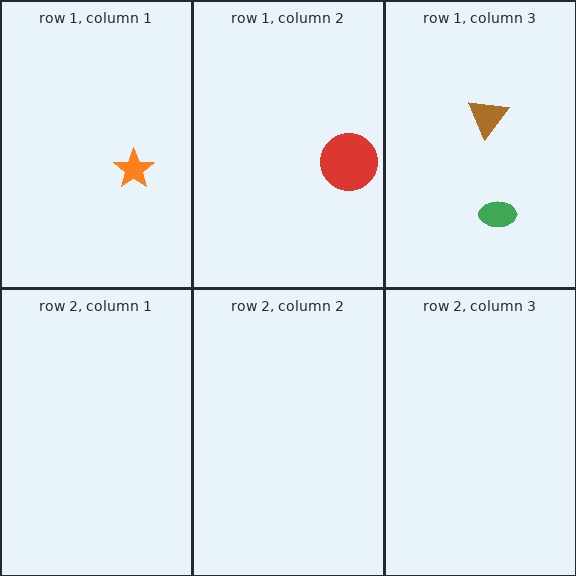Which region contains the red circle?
The row 1, column 2 region.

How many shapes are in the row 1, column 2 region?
1.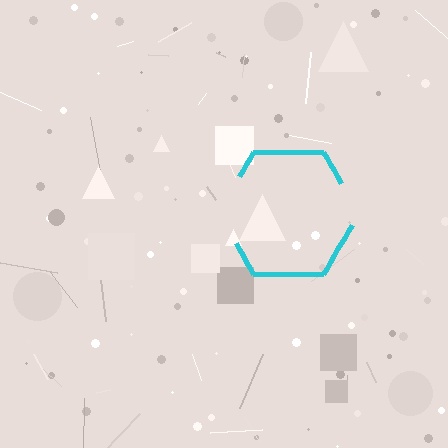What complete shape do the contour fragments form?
The contour fragments form a hexagon.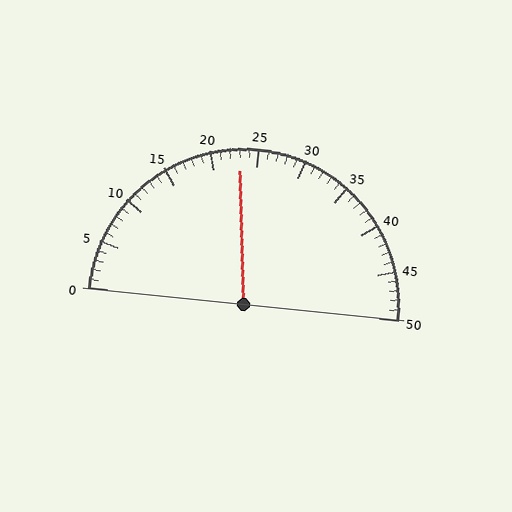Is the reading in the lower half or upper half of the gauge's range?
The reading is in the lower half of the range (0 to 50).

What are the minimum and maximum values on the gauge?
The gauge ranges from 0 to 50.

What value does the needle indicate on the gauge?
The needle indicates approximately 23.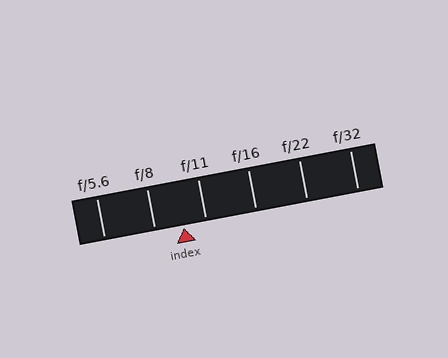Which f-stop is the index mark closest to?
The index mark is closest to f/11.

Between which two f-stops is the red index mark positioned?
The index mark is between f/8 and f/11.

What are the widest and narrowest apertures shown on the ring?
The widest aperture shown is f/5.6 and the narrowest is f/32.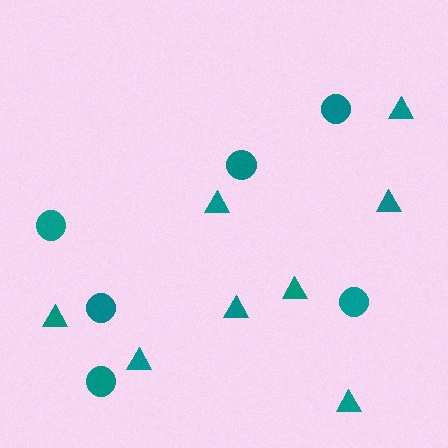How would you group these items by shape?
There are 2 groups: one group of triangles (8) and one group of circles (6).